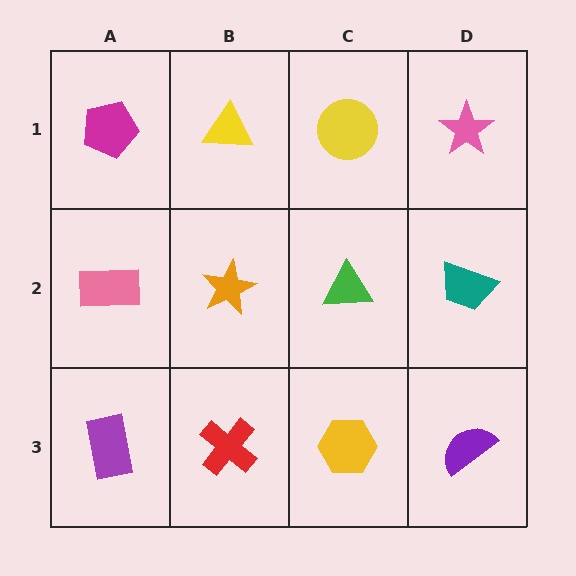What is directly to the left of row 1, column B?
A magenta pentagon.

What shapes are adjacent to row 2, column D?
A pink star (row 1, column D), a purple semicircle (row 3, column D), a green triangle (row 2, column C).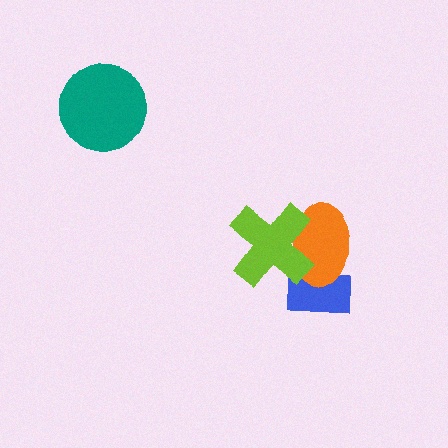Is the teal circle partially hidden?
No, no other shape covers it.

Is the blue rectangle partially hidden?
Yes, it is partially covered by another shape.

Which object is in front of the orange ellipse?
The lime cross is in front of the orange ellipse.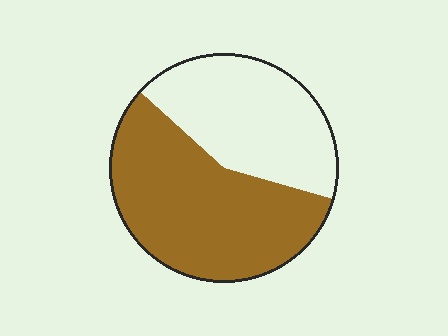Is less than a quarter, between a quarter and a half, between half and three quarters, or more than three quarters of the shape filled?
Between half and three quarters.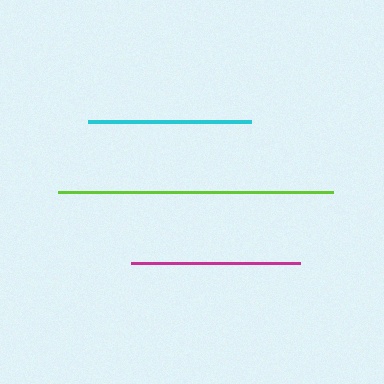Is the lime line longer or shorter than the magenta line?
The lime line is longer than the magenta line.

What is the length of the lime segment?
The lime segment is approximately 275 pixels long.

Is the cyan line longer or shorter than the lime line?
The lime line is longer than the cyan line.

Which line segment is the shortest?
The cyan line is the shortest at approximately 163 pixels.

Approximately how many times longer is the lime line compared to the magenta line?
The lime line is approximately 1.6 times the length of the magenta line.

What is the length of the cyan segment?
The cyan segment is approximately 163 pixels long.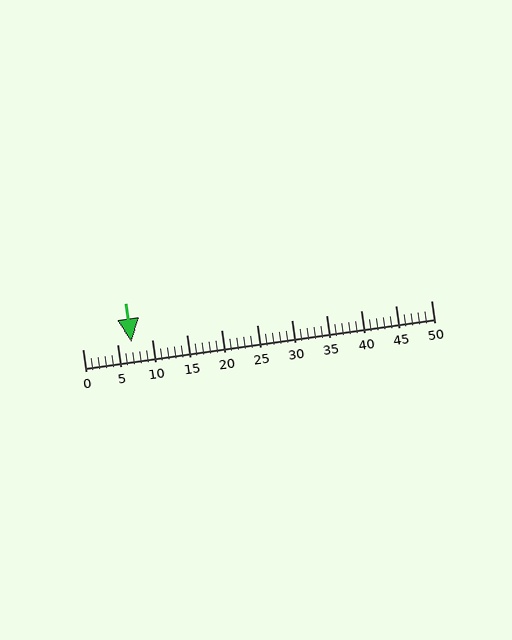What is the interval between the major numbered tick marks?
The major tick marks are spaced 5 units apart.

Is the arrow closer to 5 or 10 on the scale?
The arrow is closer to 5.